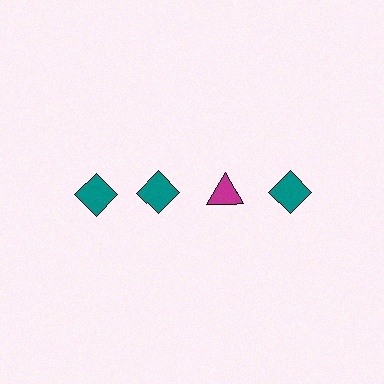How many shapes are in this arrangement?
There are 4 shapes arranged in a grid pattern.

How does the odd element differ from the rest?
It differs in both color (magenta instead of teal) and shape (triangle instead of diamond).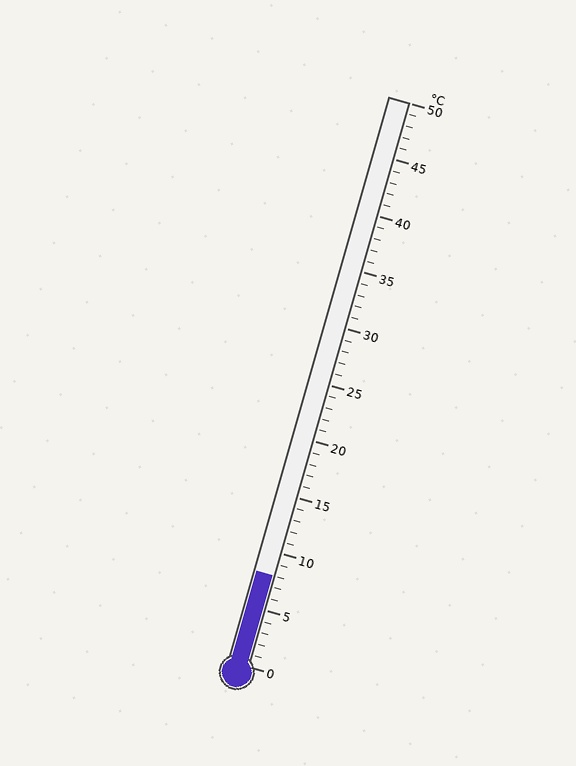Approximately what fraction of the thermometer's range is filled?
The thermometer is filled to approximately 15% of its range.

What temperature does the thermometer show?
The thermometer shows approximately 8°C.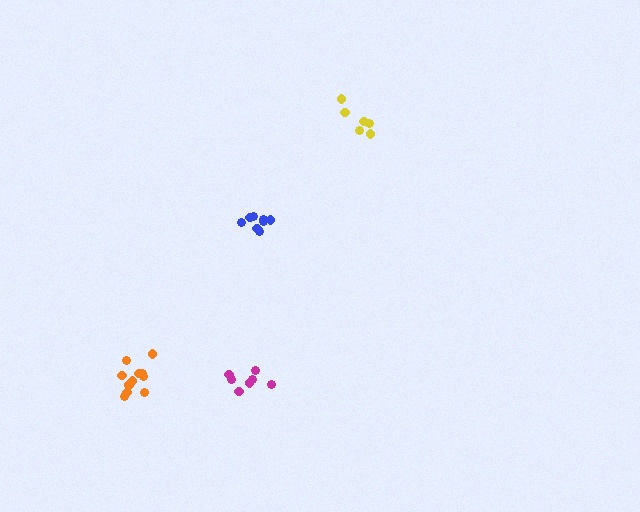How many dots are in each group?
Group 1: 6 dots, Group 2: 8 dots, Group 3: 7 dots, Group 4: 11 dots (32 total).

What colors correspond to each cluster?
The clusters are colored: yellow, blue, magenta, orange.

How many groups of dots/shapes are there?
There are 4 groups.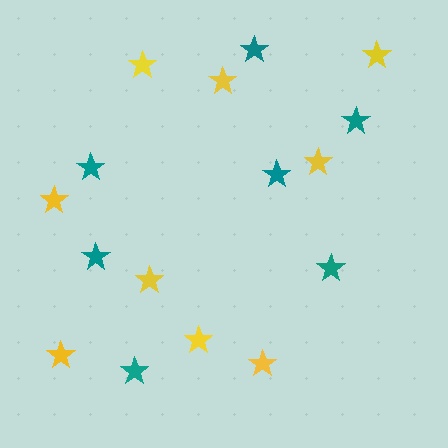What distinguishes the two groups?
There are 2 groups: one group of teal stars (7) and one group of yellow stars (9).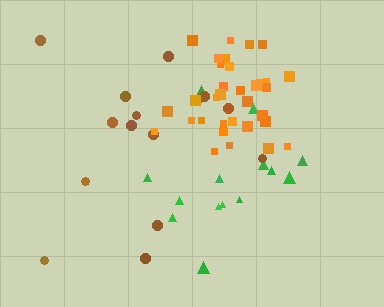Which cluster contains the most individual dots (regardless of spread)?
Orange (33).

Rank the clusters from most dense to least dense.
orange, green, brown.